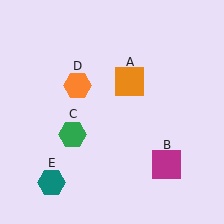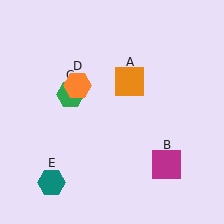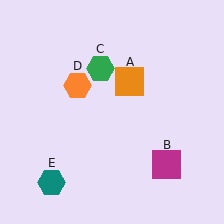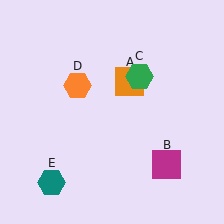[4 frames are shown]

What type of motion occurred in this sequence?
The green hexagon (object C) rotated clockwise around the center of the scene.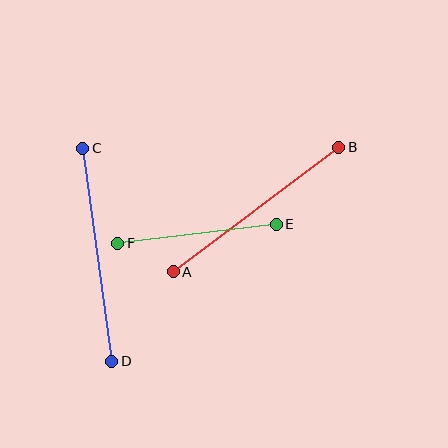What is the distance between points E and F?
The distance is approximately 160 pixels.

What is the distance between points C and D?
The distance is approximately 215 pixels.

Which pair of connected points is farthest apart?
Points C and D are farthest apart.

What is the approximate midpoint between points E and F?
The midpoint is at approximately (197, 234) pixels.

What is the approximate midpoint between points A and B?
The midpoint is at approximately (256, 209) pixels.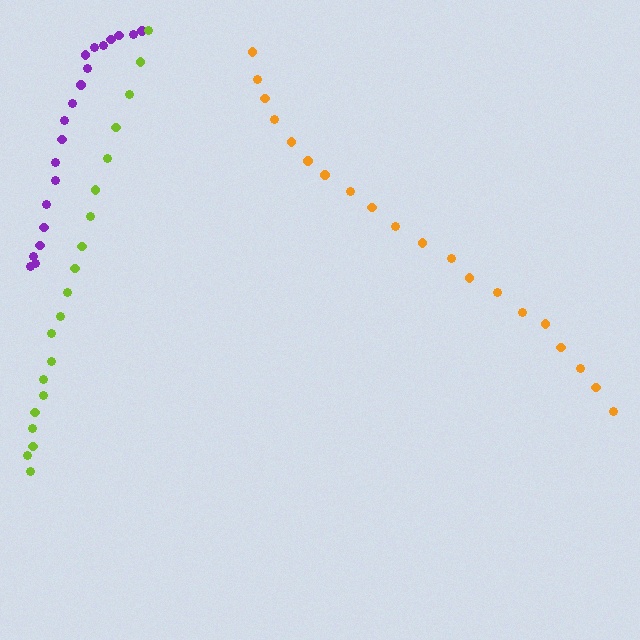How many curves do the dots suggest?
There are 3 distinct paths.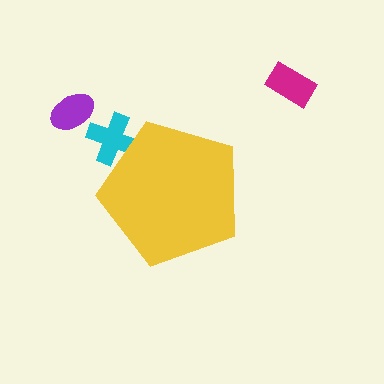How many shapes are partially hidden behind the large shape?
1 shape is partially hidden.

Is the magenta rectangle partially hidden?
No, the magenta rectangle is fully visible.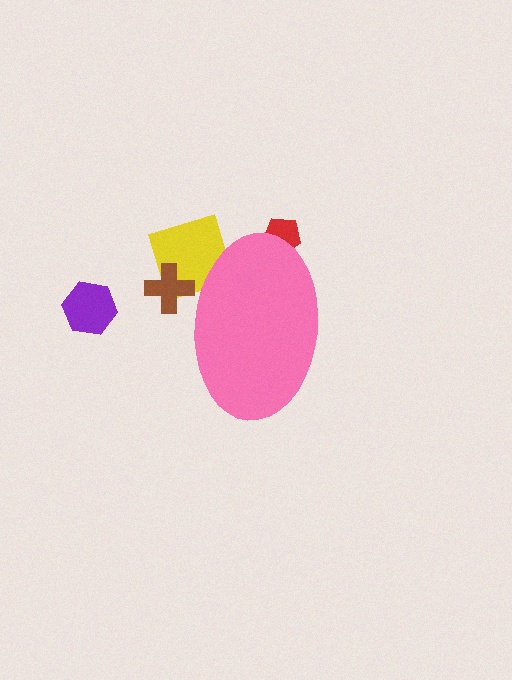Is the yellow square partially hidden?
Yes, the yellow square is partially hidden behind the pink ellipse.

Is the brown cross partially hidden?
Yes, the brown cross is partially hidden behind the pink ellipse.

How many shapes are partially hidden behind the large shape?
3 shapes are partially hidden.